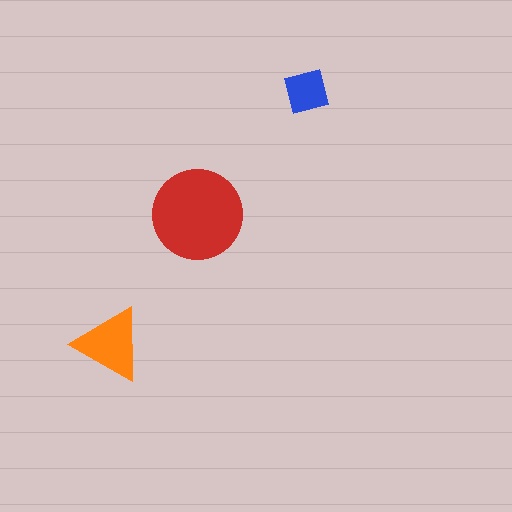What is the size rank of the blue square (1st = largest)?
3rd.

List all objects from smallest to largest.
The blue square, the orange triangle, the red circle.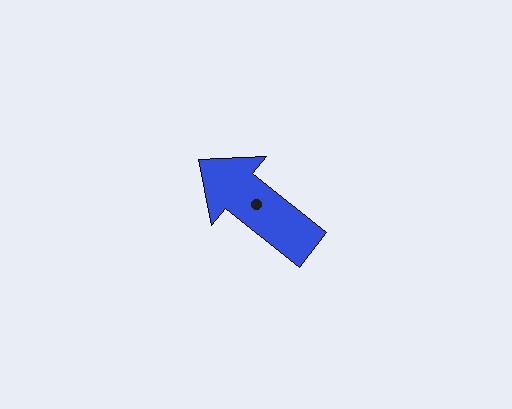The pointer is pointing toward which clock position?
Roughly 10 o'clock.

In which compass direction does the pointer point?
Northwest.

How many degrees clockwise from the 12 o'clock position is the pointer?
Approximately 308 degrees.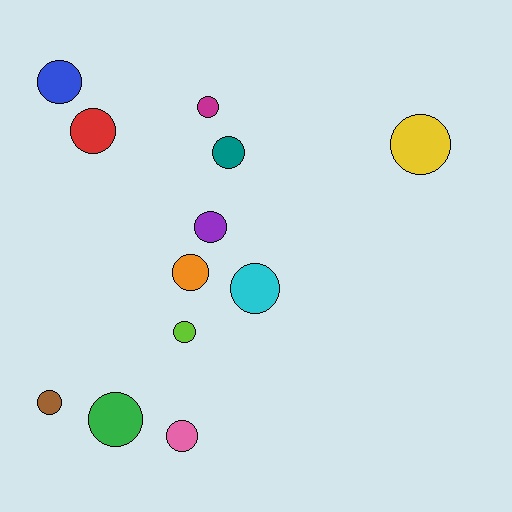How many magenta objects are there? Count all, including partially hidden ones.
There is 1 magenta object.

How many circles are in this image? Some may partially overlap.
There are 12 circles.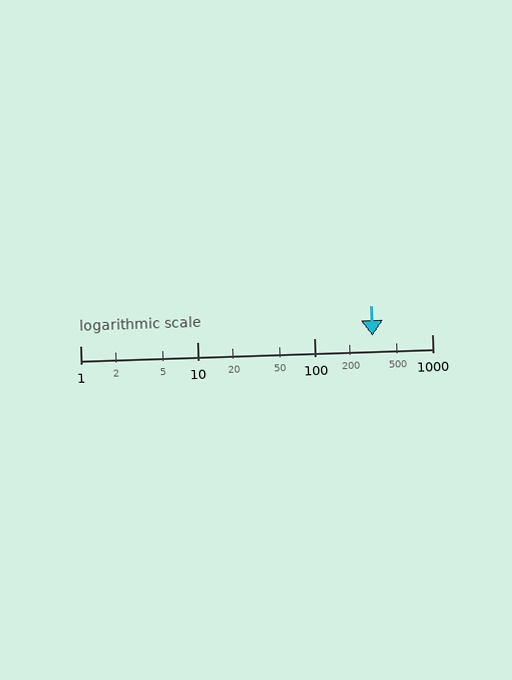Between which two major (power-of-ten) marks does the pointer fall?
The pointer is between 100 and 1000.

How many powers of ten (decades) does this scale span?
The scale spans 3 decades, from 1 to 1000.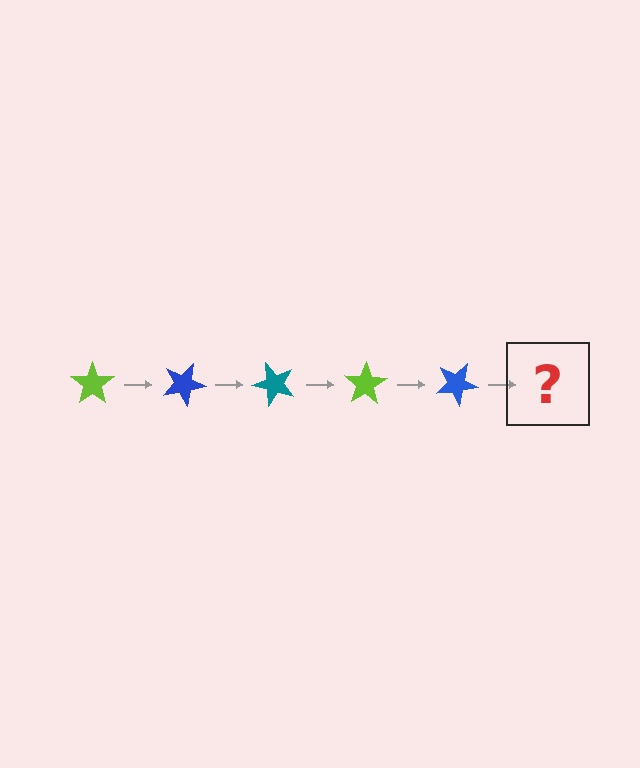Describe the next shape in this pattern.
It should be a teal star, rotated 125 degrees from the start.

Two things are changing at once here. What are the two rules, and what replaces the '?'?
The two rules are that it rotates 25 degrees each step and the color cycles through lime, blue, and teal. The '?' should be a teal star, rotated 125 degrees from the start.